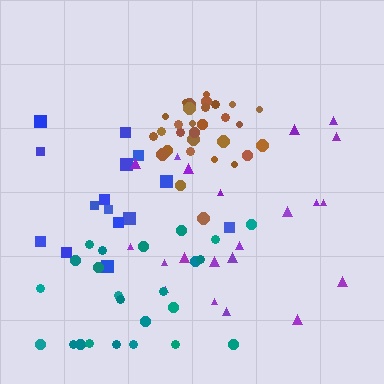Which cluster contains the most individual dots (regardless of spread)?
Brown (30).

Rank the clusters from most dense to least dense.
brown, teal, purple, blue.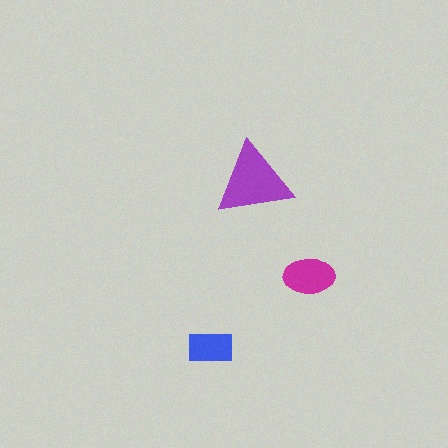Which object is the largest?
The purple triangle.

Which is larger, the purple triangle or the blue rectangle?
The purple triangle.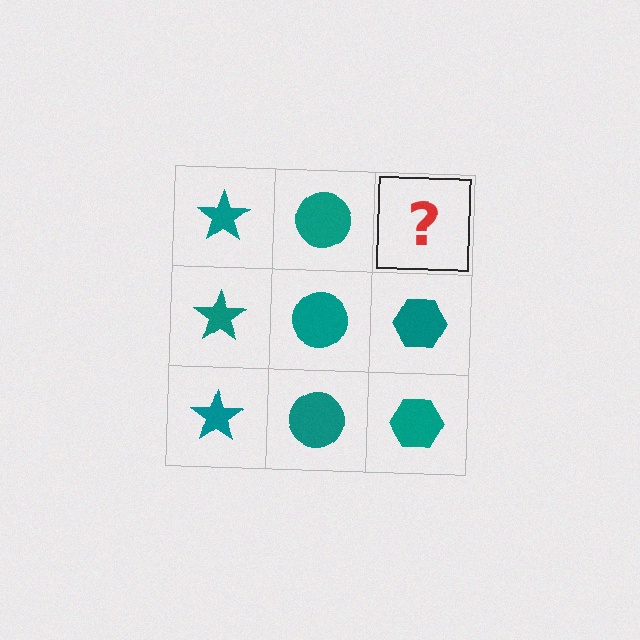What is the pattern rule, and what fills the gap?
The rule is that each column has a consistent shape. The gap should be filled with a teal hexagon.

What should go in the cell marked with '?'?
The missing cell should contain a teal hexagon.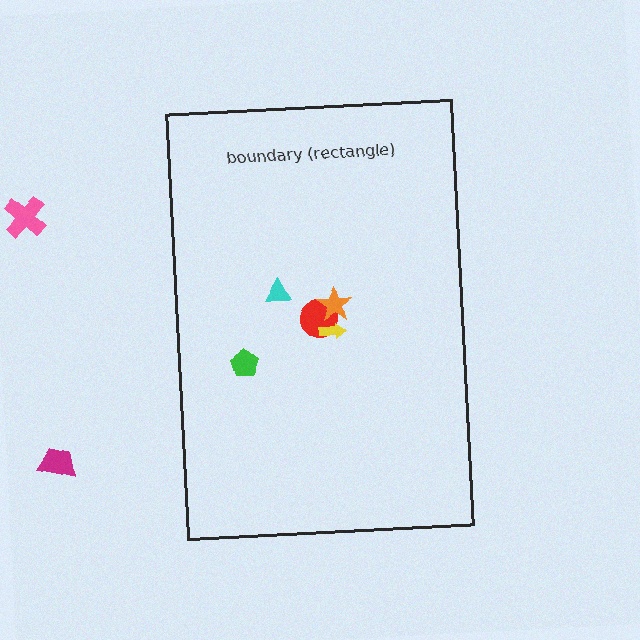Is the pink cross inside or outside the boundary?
Outside.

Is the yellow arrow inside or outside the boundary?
Inside.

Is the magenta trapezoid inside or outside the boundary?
Outside.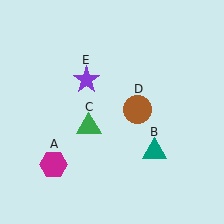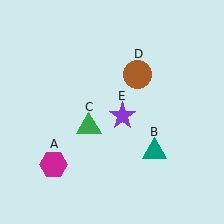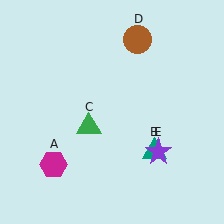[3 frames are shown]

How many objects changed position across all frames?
2 objects changed position: brown circle (object D), purple star (object E).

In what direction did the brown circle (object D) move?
The brown circle (object D) moved up.